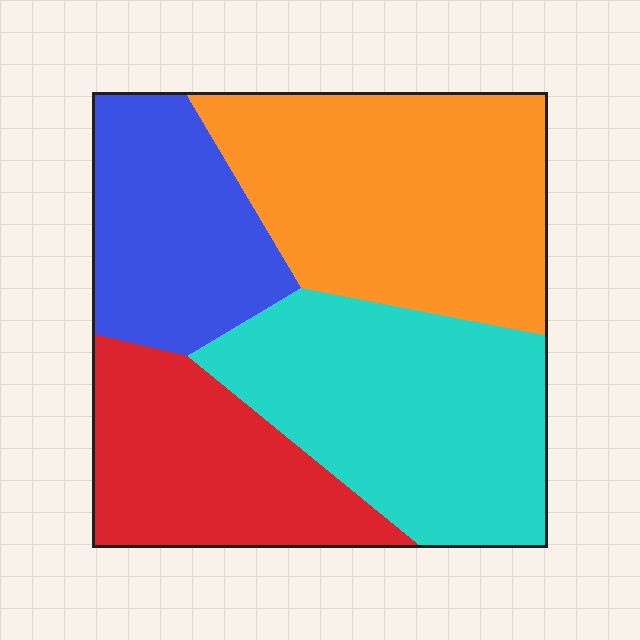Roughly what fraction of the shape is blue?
Blue takes up about one fifth (1/5) of the shape.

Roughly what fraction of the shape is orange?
Orange takes up between a sixth and a third of the shape.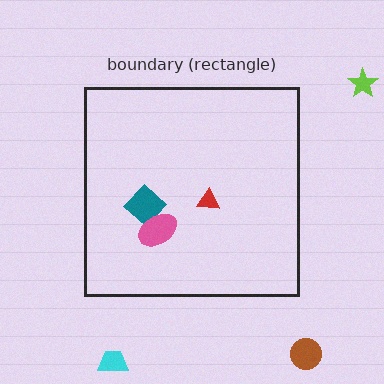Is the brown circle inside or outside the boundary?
Outside.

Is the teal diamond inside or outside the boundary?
Inside.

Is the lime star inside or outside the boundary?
Outside.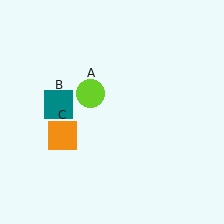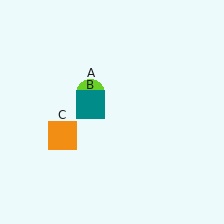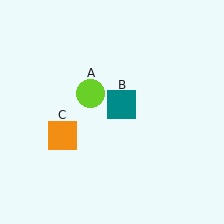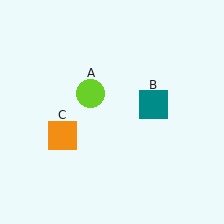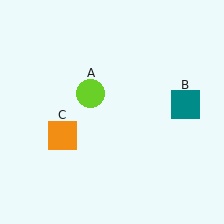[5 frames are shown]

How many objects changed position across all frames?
1 object changed position: teal square (object B).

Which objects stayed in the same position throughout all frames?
Lime circle (object A) and orange square (object C) remained stationary.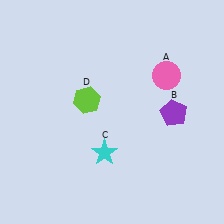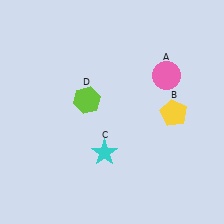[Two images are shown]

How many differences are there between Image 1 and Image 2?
There is 1 difference between the two images.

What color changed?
The pentagon (B) changed from purple in Image 1 to yellow in Image 2.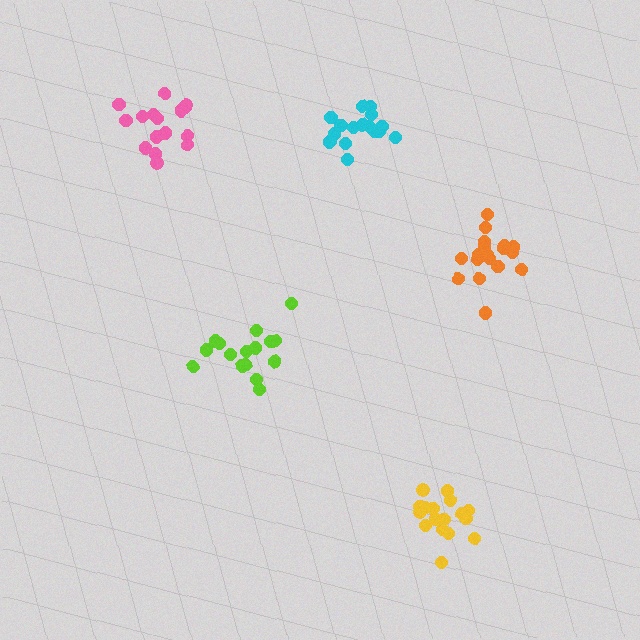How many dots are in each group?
Group 1: 18 dots, Group 2: 16 dots, Group 3: 18 dots, Group 4: 17 dots, Group 5: 17 dots (86 total).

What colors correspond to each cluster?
The clusters are colored: orange, lime, yellow, pink, cyan.